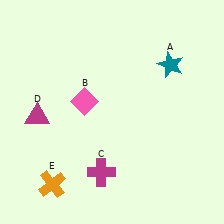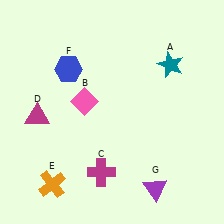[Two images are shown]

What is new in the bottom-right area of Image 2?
A purple triangle (G) was added in the bottom-right area of Image 2.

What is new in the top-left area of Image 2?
A blue hexagon (F) was added in the top-left area of Image 2.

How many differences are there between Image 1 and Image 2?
There are 2 differences between the two images.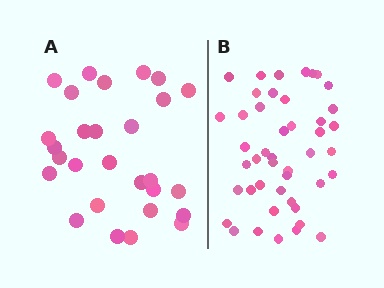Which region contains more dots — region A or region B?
Region B (the right region) has more dots.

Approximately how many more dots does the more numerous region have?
Region B has approximately 15 more dots than region A.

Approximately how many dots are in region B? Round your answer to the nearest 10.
About 40 dots. (The exact count is 45, which rounds to 40.)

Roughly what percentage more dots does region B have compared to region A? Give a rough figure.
About 60% more.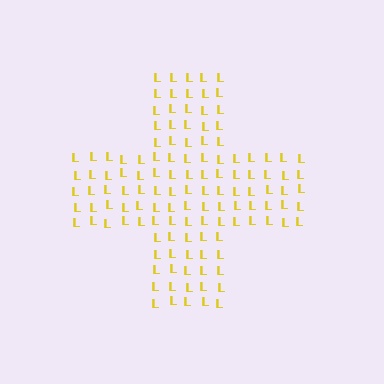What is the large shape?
The large shape is a cross.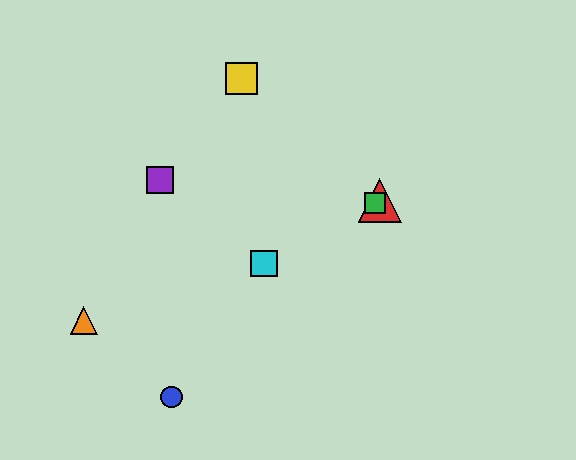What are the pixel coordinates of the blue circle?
The blue circle is at (172, 397).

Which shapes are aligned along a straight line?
The red triangle, the green square, the cyan square are aligned along a straight line.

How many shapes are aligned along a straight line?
3 shapes (the red triangle, the green square, the cyan square) are aligned along a straight line.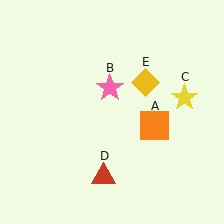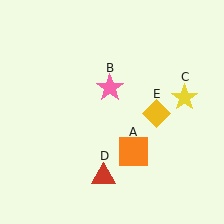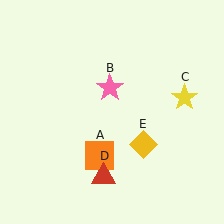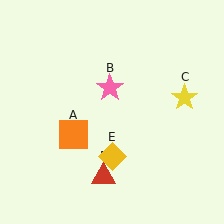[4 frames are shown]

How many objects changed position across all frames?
2 objects changed position: orange square (object A), yellow diamond (object E).